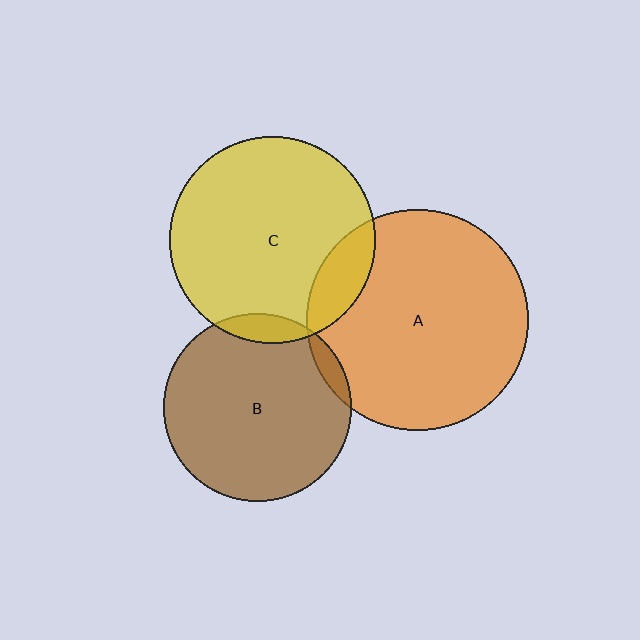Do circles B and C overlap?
Yes.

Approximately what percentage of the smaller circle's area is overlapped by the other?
Approximately 5%.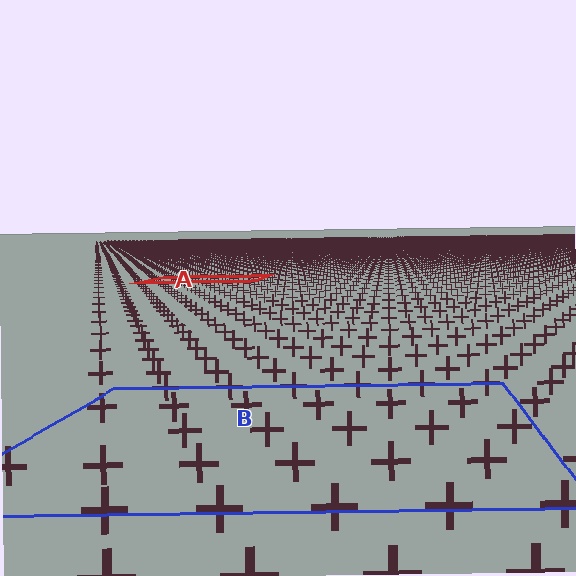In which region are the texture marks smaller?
The texture marks are smaller in region A, because it is farther away.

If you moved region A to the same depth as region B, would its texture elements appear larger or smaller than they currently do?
They would appear larger. At a closer depth, the same texture elements are projected at a bigger on-screen size.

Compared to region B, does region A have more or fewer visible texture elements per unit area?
Region A has more texture elements per unit area — they are packed more densely because it is farther away.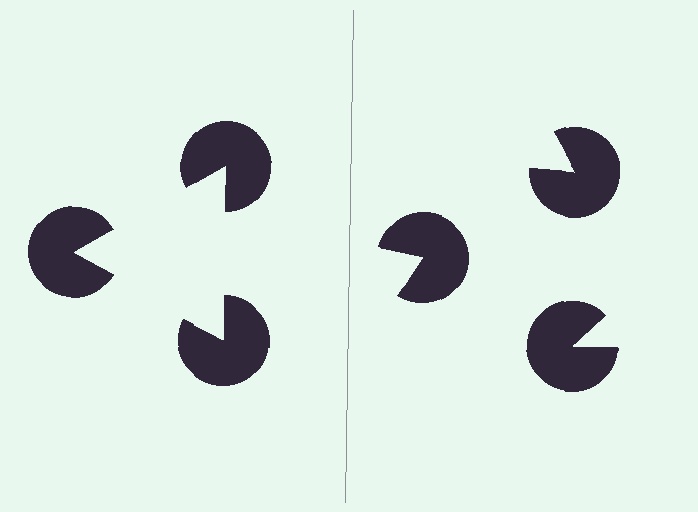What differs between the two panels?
The pac-man discs are positioned identically on both sides; only the wedge orientations differ. On the left they align to a triangle; on the right they are misaligned.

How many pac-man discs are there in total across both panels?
6 — 3 on each side.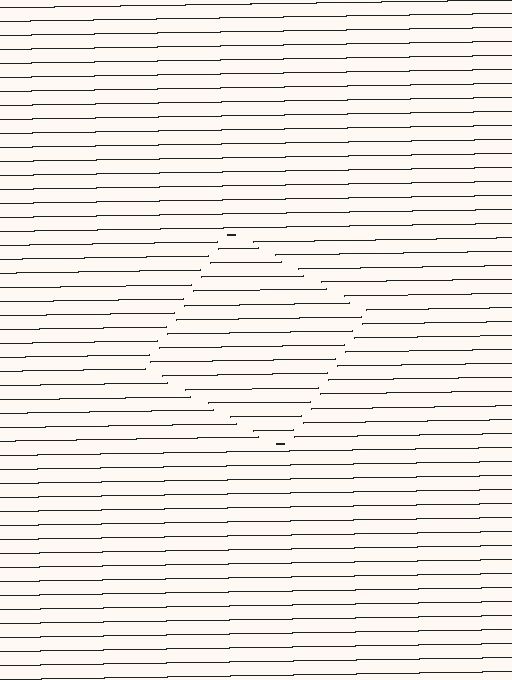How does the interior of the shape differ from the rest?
The interior of the shape contains the same grating, shifted by half a period — the contour is defined by the phase discontinuity where line-ends from the inner and outer gratings abut.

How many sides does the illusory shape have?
4 sides — the line-ends trace a square.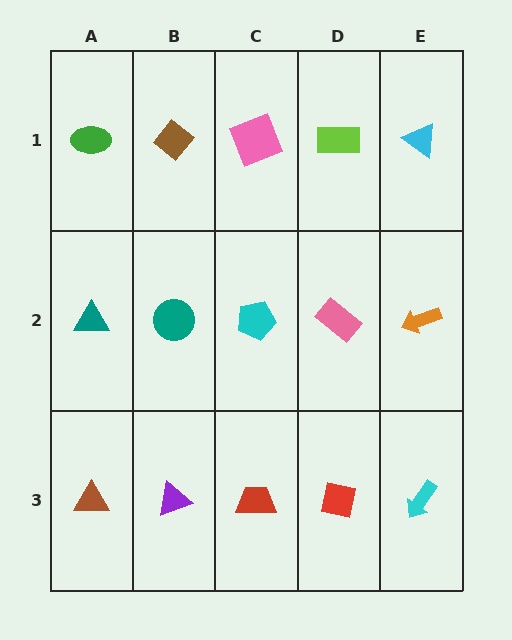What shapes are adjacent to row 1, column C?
A cyan pentagon (row 2, column C), a brown diamond (row 1, column B), a lime rectangle (row 1, column D).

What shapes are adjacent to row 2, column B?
A brown diamond (row 1, column B), a purple triangle (row 3, column B), a teal triangle (row 2, column A), a cyan pentagon (row 2, column C).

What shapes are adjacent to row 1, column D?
A pink rectangle (row 2, column D), a pink square (row 1, column C), a cyan triangle (row 1, column E).